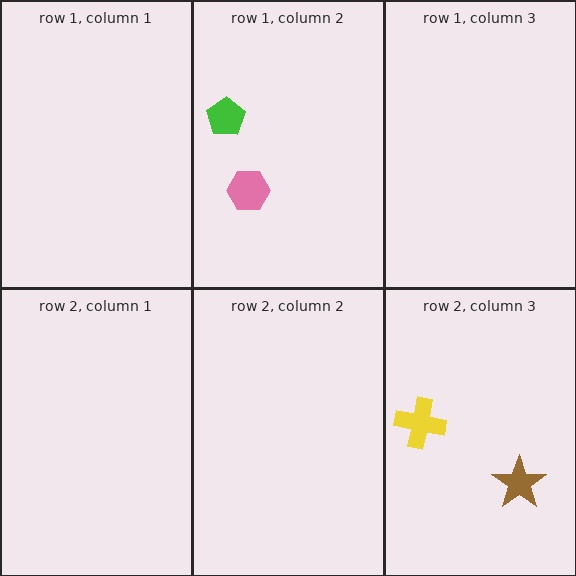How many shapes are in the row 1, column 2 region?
2.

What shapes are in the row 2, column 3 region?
The yellow cross, the brown star.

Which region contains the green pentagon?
The row 1, column 2 region.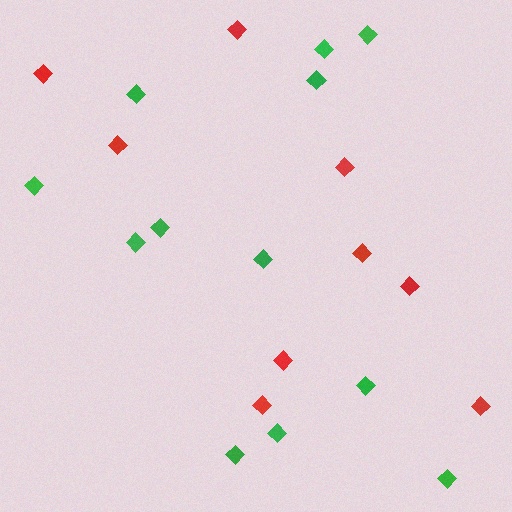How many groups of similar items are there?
There are 2 groups: one group of green diamonds (12) and one group of red diamonds (9).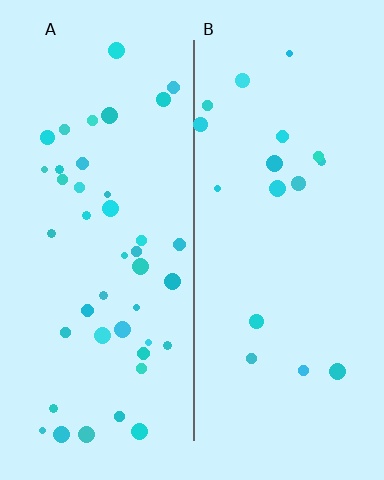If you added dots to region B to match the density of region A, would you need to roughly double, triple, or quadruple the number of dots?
Approximately double.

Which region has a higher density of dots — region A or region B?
A (the left).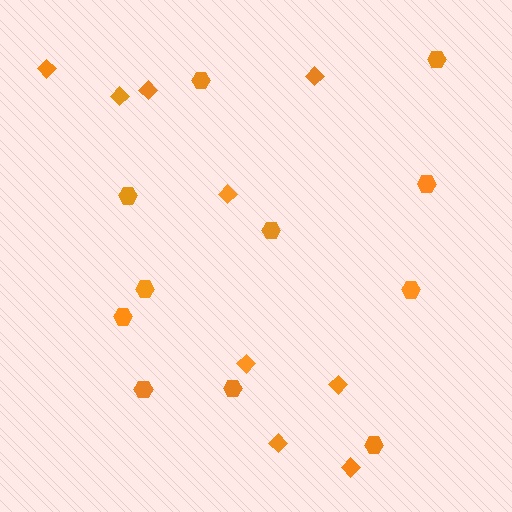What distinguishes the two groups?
There are 2 groups: one group of hexagons (11) and one group of diamonds (9).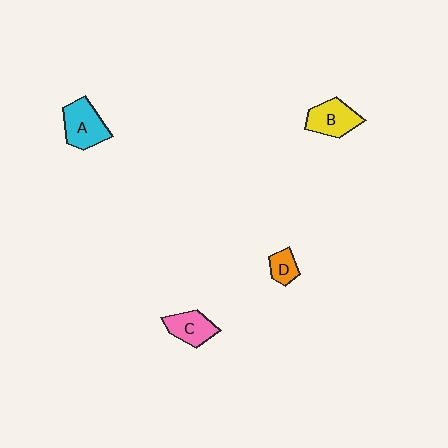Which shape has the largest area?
Shape A (cyan).